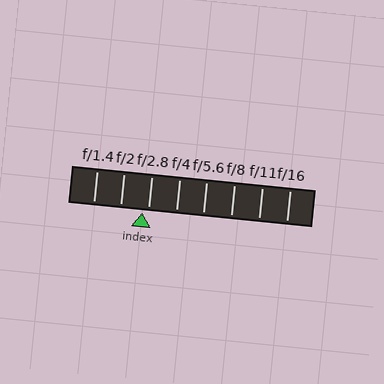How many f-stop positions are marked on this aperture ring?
There are 8 f-stop positions marked.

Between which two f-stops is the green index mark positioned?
The index mark is between f/2 and f/2.8.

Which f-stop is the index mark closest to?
The index mark is closest to f/2.8.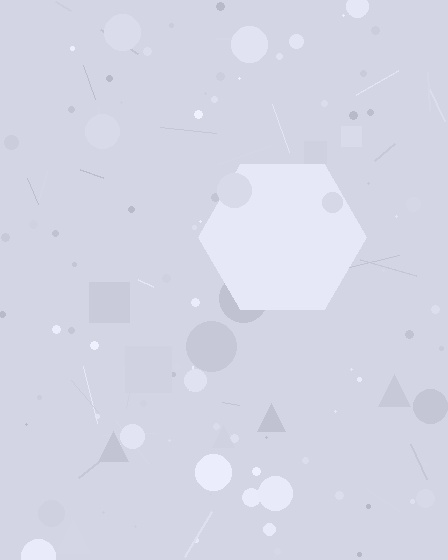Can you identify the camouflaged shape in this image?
The camouflaged shape is a hexagon.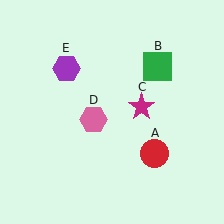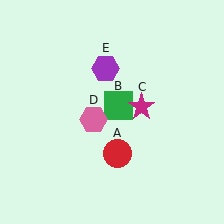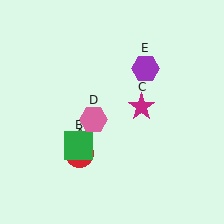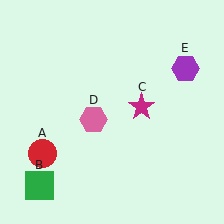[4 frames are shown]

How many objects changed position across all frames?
3 objects changed position: red circle (object A), green square (object B), purple hexagon (object E).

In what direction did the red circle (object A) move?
The red circle (object A) moved left.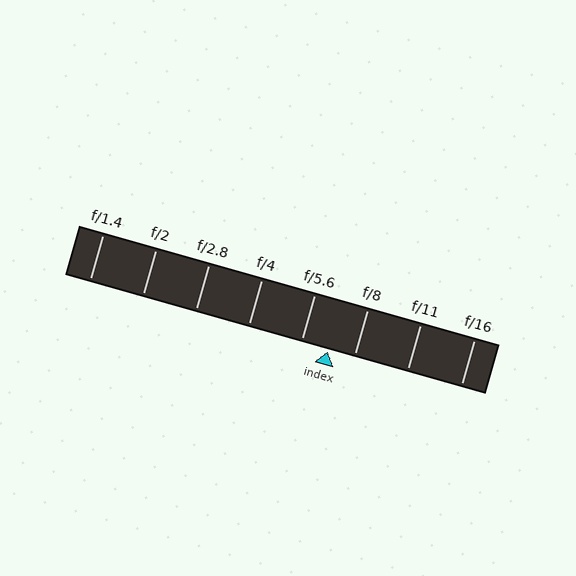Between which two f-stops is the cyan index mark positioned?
The index mark is between f/5.6 and f/8.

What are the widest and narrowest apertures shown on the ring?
The widest aperture shown is f/1.4 and the narrowest is f/16.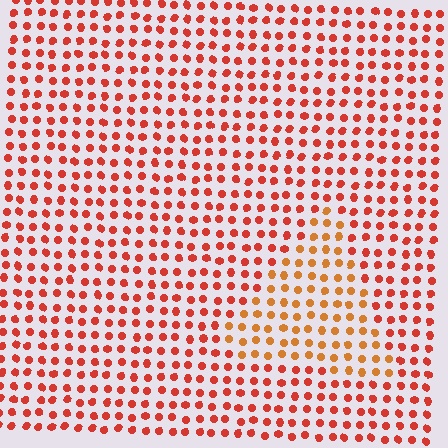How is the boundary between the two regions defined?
The boundary is defined purely by a slight shift in hue (about 26 degrees). Spacing, size, and orientation are identical on both sides.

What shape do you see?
I see a triangle.